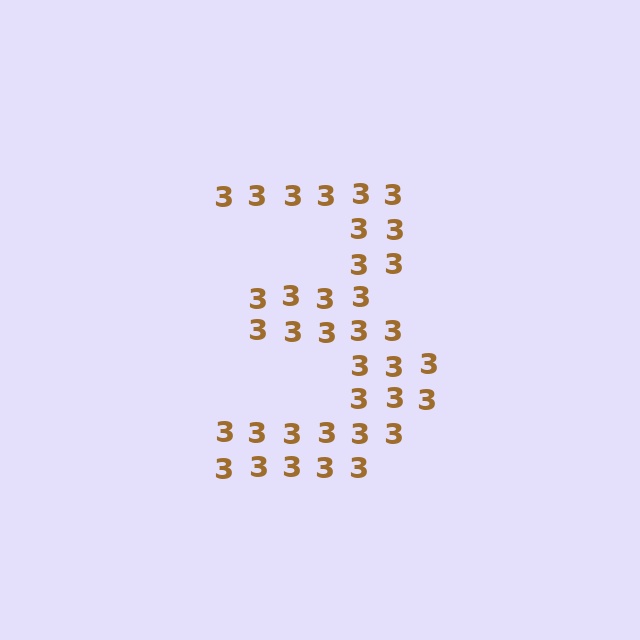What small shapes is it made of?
It is made of small digit 3's.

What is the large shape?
The large shape is the digit 3.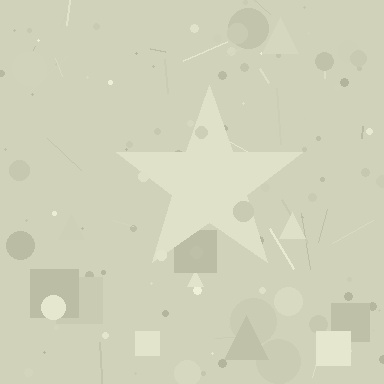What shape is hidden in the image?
A star is hidden in the image.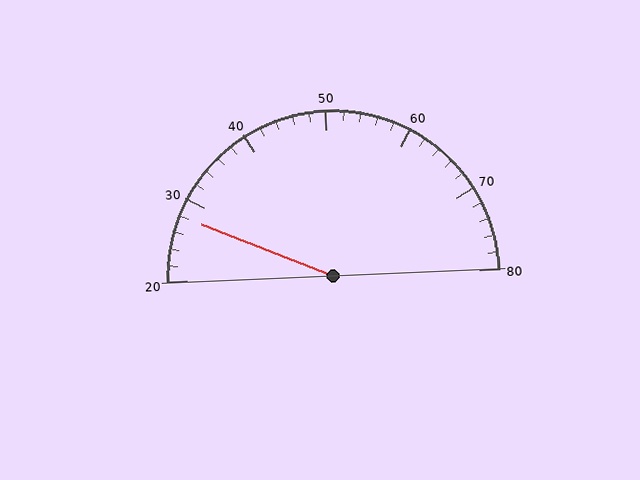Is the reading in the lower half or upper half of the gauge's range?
The reading is in the lower half of the range (20 to 80).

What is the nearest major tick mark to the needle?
The nearest major tick mark is 30.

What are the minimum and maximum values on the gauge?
The gauge ranges from 20 to 80.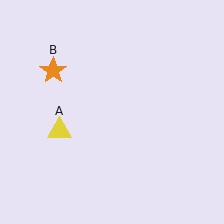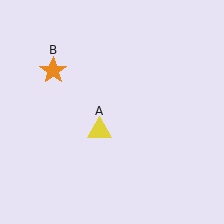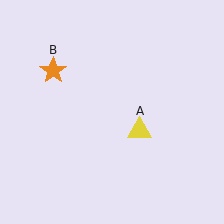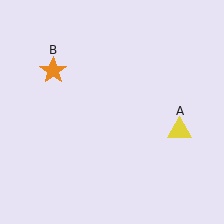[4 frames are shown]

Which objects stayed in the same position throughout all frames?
Orange star (object B) remained stationary.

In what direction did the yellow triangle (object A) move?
The yellow triangle (object A) moved right.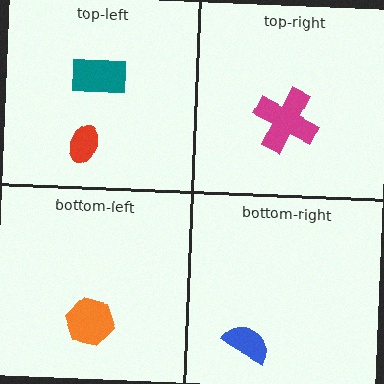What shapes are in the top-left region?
The red ellipse, the teal rectangle.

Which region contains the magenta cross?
The top-right region.